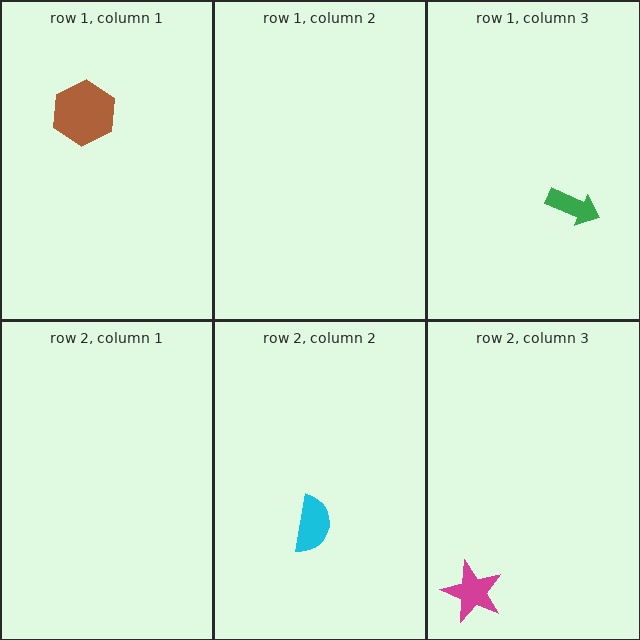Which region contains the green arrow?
The row 1, column 3 region.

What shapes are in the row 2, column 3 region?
The magenta star.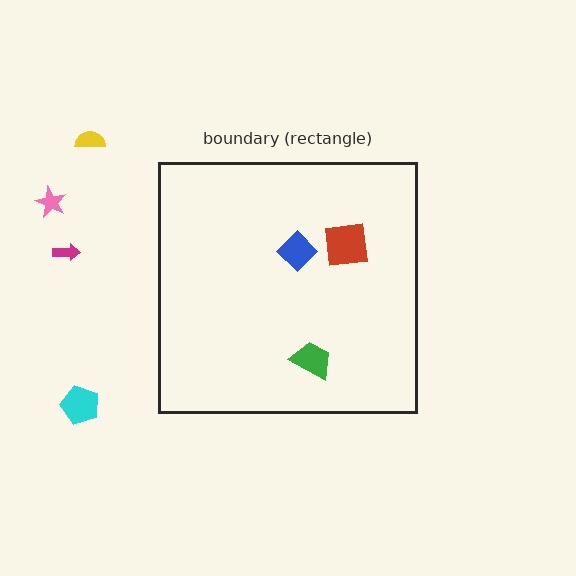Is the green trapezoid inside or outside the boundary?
Inside.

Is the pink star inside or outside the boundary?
Outside.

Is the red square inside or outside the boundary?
Inside.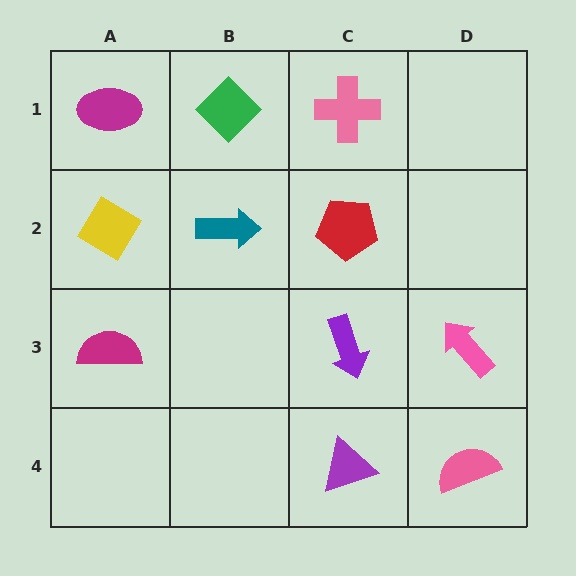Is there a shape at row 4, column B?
No, that cell is empty.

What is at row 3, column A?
A magenta semicircle.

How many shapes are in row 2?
3 shapes.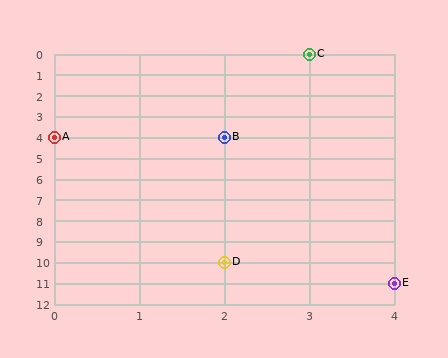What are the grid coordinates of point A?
Point A is at grid coordinates (0, 4).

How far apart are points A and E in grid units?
Points A and E are 4 columns and 7 rows apart (about 8.1 grid units diagonally).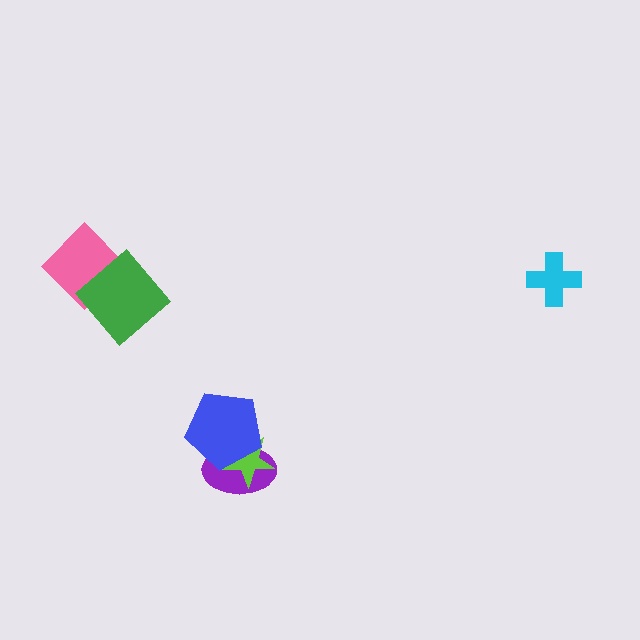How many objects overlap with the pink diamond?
1 object overlaps with the pink diamond.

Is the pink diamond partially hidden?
Yes, it is partially covered by another shape.